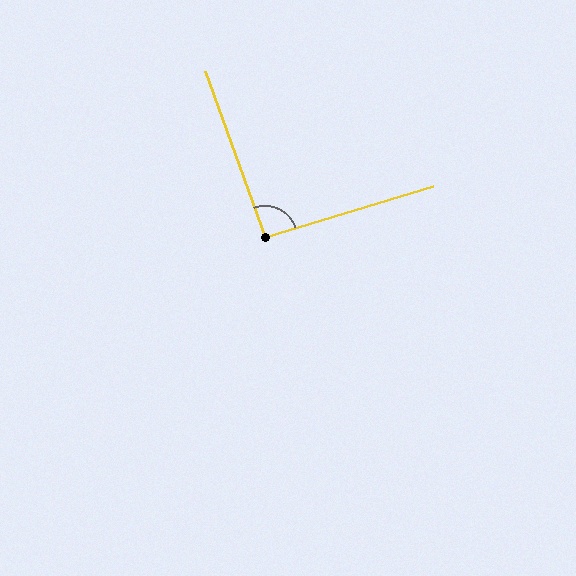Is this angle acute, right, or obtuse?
It is approximately a right angle.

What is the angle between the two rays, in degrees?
Approximately 93 degrees.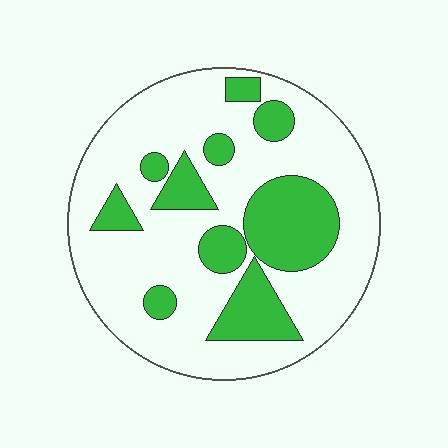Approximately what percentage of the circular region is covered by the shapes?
Approximately 30%.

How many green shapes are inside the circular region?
10.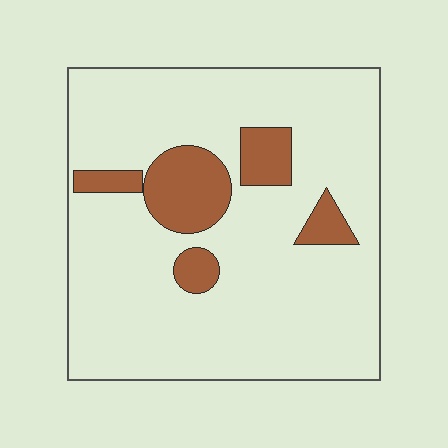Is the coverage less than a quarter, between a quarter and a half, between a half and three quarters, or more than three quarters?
Less than a quarter.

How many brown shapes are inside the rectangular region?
5.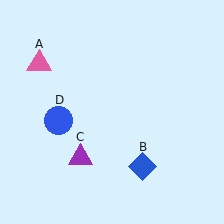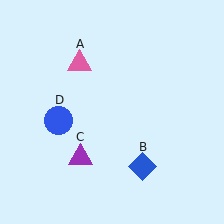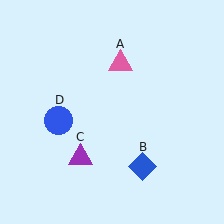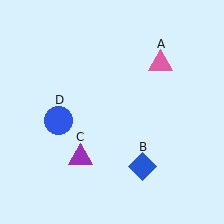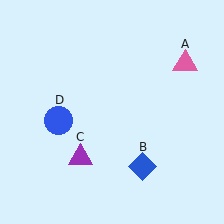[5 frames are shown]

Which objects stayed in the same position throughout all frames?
Blue diamond (object B) and purple triangle (object C) and blue circle (object D) remained stationary.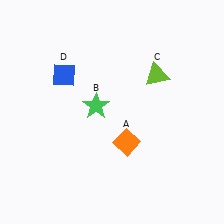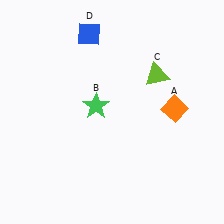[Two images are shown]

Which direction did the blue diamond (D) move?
The blue diamond (D) moved up.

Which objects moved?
The objects that moved are: the orange diamond (A), the blue diamond (D).